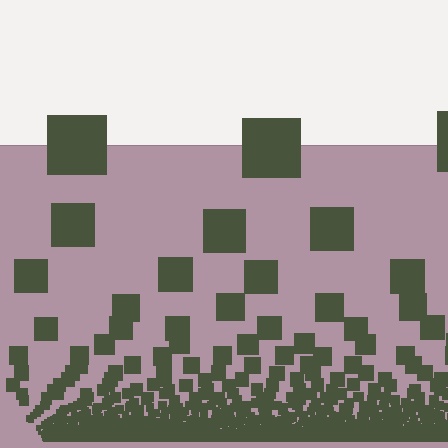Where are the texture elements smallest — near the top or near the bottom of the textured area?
Near the bottom.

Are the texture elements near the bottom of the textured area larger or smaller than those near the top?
Smaller. The gradient is inverted — elements near the bottom are smaller and denser.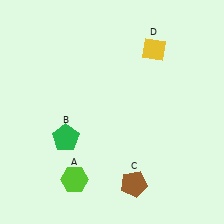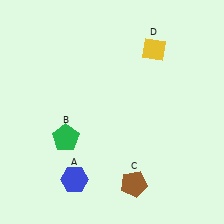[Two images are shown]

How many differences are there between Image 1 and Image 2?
There is 1 difference between the two images.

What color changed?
The hexagon (A) changed from lime in Image 1 to blue in Image 2.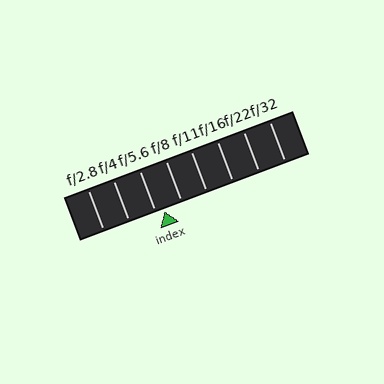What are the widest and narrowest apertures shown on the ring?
The widest aperture shown is f/2.8 and the narrowest is f/32.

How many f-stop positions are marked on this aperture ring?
There are 8 f-stop positions marked.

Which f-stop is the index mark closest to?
The index mark is closest to f/5.6.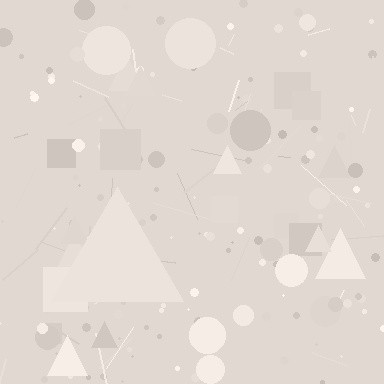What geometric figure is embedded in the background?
A triangle is embedded in the background.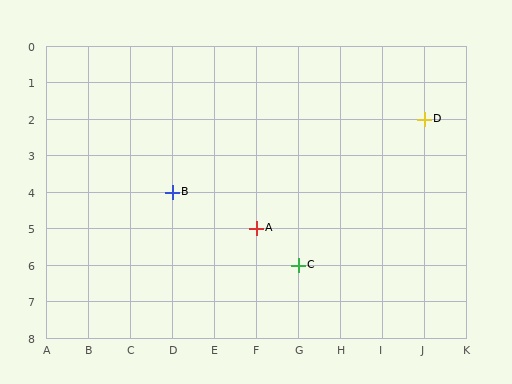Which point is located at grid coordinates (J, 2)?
Point D is at (J, 2).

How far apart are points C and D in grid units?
Points C and D are 3 columns and 4 rows apart (about 5.0 grid units diagonally).